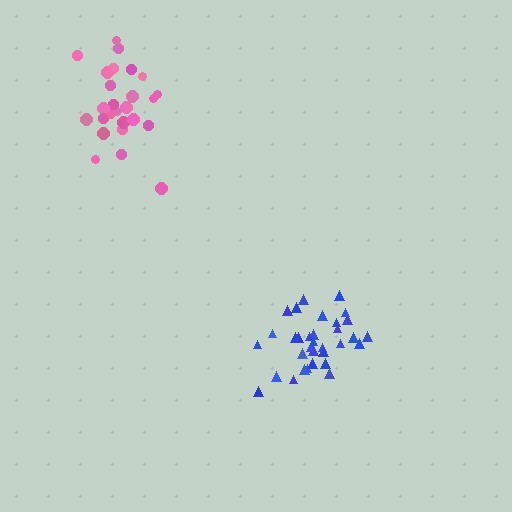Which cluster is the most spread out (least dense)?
Pink.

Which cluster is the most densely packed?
Blue.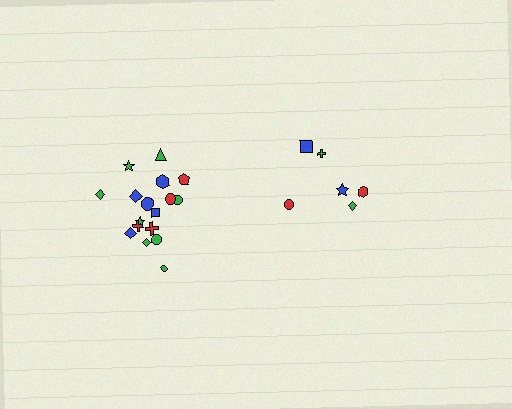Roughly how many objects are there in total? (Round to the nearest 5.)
Roughly 25 objects in total.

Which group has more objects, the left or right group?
The left group.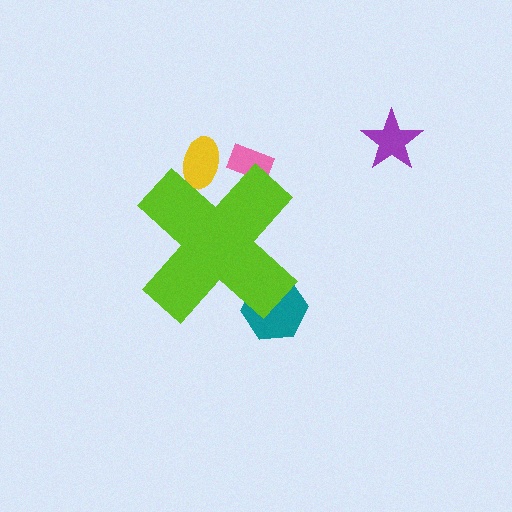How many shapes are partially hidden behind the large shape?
3 shapes are partially hidden.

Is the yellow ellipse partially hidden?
Yes, the yellow ellipse is partially hidden behind the lime cross.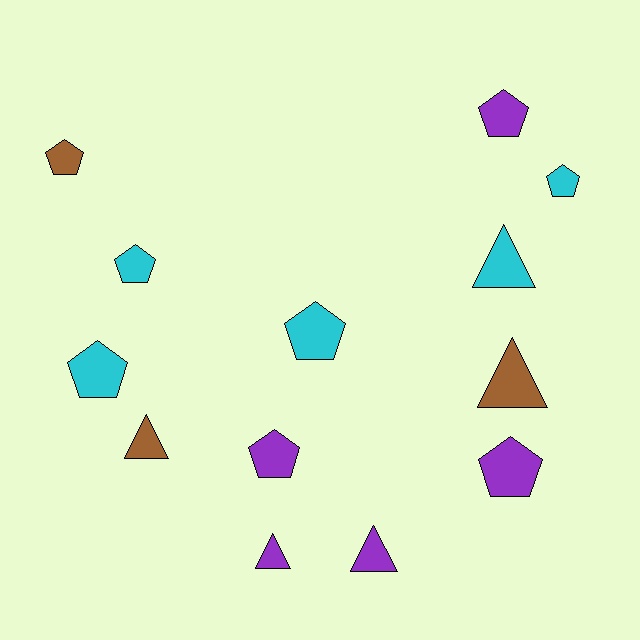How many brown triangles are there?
There are 2 brown triangles.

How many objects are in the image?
There are 13 objects.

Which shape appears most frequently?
Pentagon, with 8 objects.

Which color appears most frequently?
Purple, with 5 objects.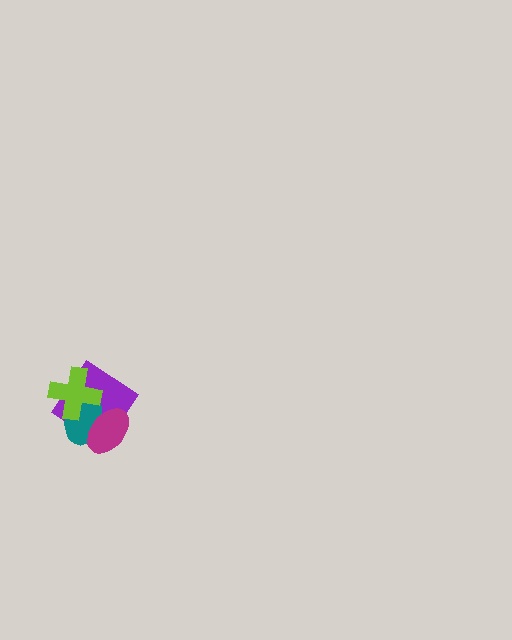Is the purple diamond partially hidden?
Yes, it is partially covered by another shape.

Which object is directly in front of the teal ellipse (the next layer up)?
The lime cross is directly in front of the teal ellipse.